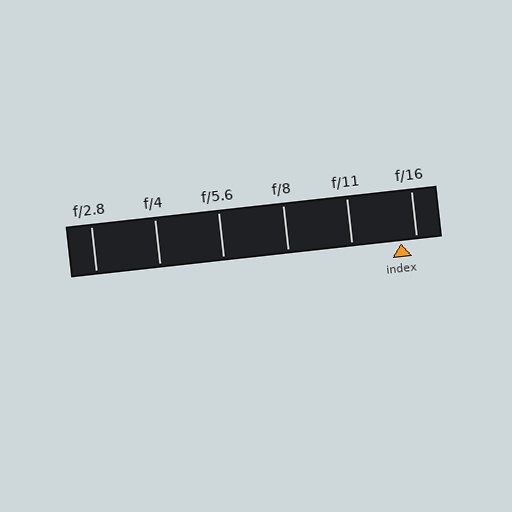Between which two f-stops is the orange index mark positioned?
The index mark is between f/11 and f/16.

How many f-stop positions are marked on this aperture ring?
There are 6 f-stop positions marked.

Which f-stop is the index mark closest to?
The index mark is closest to f/16.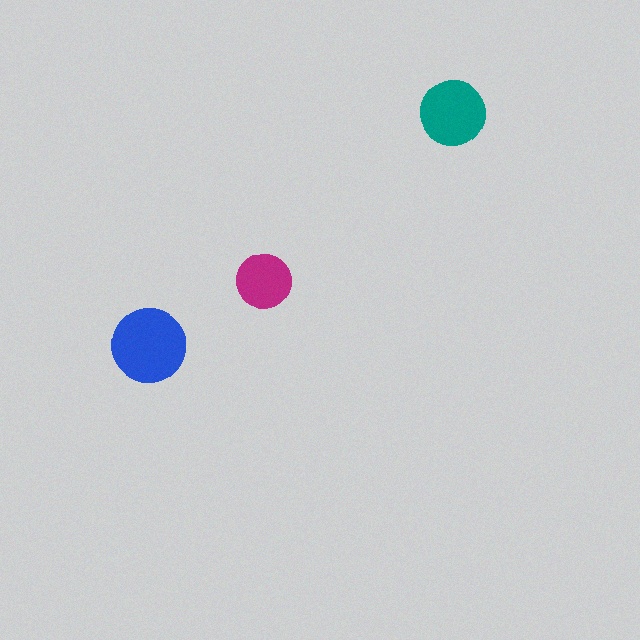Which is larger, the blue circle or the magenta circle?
The blue one.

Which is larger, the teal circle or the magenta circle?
The teal one.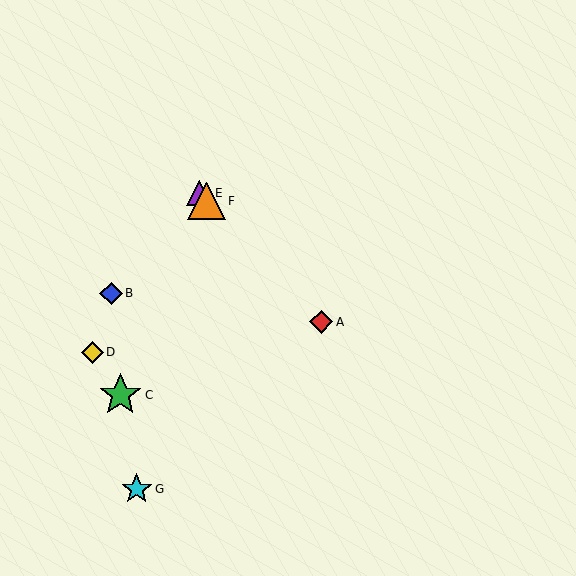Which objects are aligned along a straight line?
Objects A, E, F are aligned along a straight line.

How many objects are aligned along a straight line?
3 objects (A, E, F) are aligned along a straight line.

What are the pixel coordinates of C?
Object C is at (120, 395).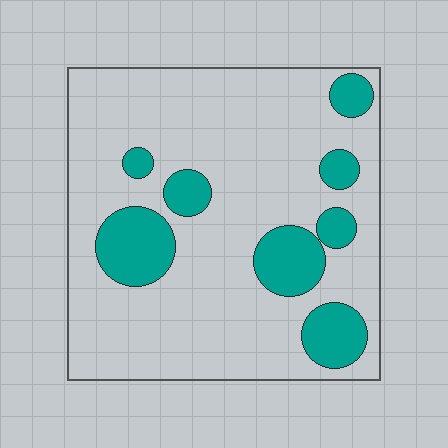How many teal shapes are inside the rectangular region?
8.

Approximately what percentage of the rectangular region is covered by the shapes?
Approximately 20%.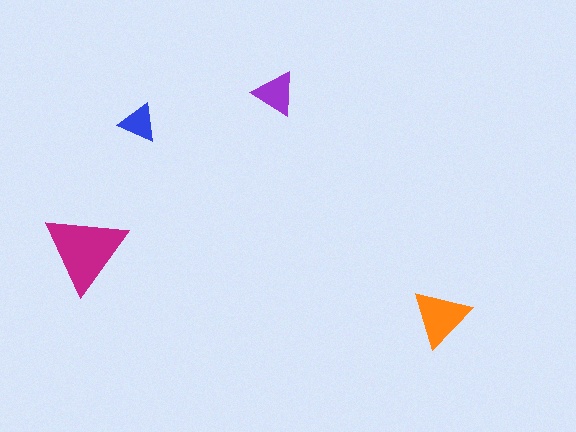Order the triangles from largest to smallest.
the magenta one, the orange one, the purple one, the blue one.